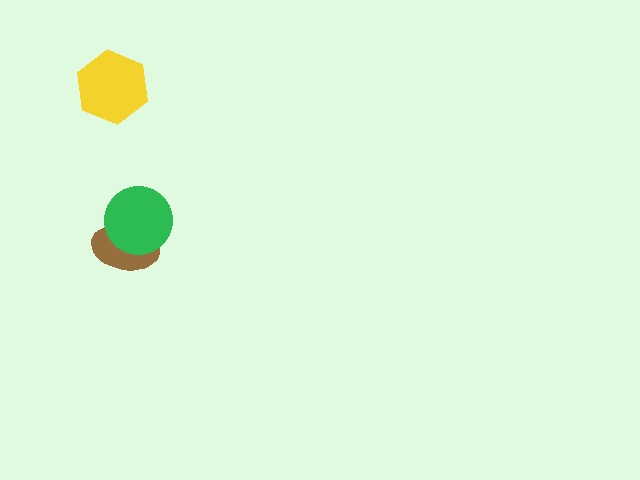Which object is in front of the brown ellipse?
The green circle is in front of the brown ellipse.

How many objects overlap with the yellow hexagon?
0 objects overlap with the yellow hexagon.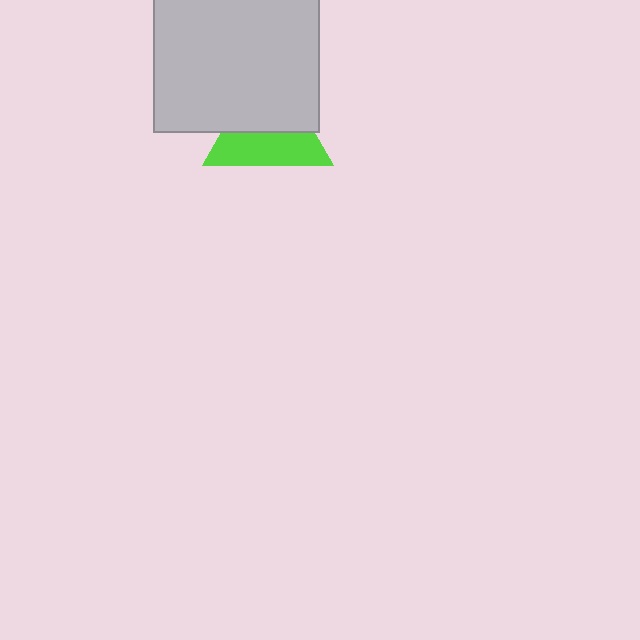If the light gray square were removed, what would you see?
You would see the complete lime triangle.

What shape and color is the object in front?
The object in front is a light gray square.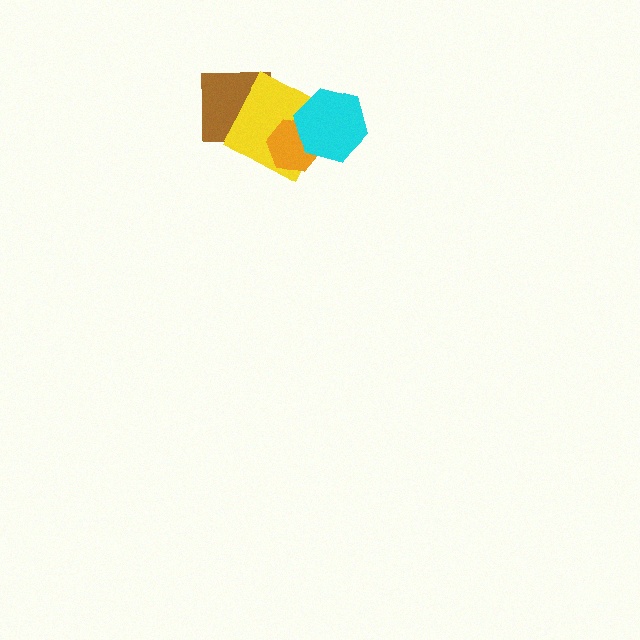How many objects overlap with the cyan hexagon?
2 objects overlap with the cyan hexagon.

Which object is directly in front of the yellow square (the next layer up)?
The orange hexagon is directly in front of the yellow square.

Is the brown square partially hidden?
Yes, it is partially covered by another shape.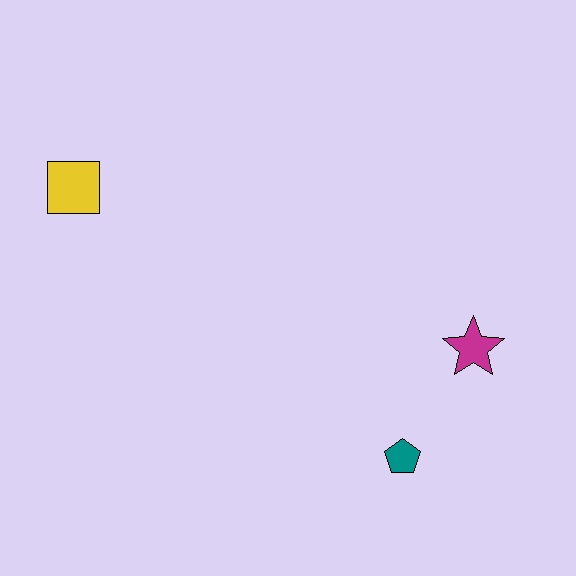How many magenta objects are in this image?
There is 1 magenta object.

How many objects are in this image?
There are 3 objects.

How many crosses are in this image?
There are no crosses.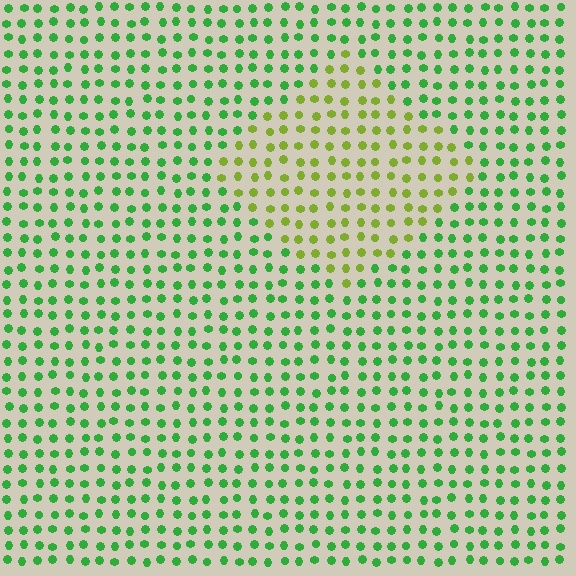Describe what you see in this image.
The image is filled with small green elements in a uniform arrangement. A diamond-shaped region is visible where the elements are tinted to a slightly different hue, forming a subtle color boundary.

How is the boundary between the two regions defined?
The boundary is defined purely by a slight shift in hue (about 44 degrees). Spacing, size, and orientation are identical on both sides.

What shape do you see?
I see a diamond.